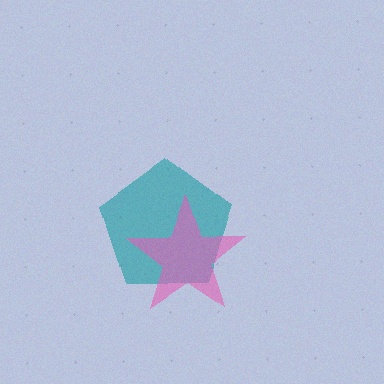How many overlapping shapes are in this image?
There are 2 overlapping shapes in the image.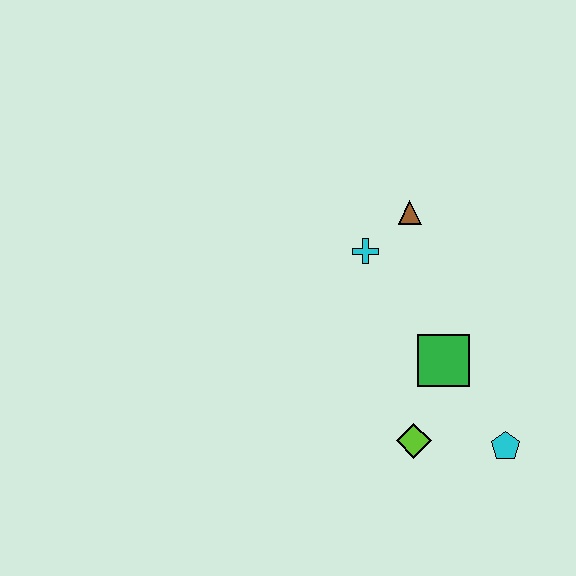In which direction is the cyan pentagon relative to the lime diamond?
The cyan pentagon is to the right of the lime diamond.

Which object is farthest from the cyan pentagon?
The brown triangle is farthest from the cyan pentagon.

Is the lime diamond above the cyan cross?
No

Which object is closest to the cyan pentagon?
The lime diamond is closest to the cyan pentagon.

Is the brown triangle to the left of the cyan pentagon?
Yes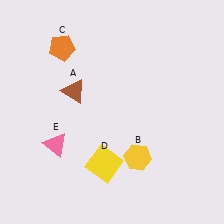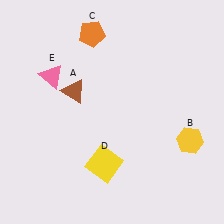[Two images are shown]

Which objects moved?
The objects that moved are: the yellow hexagon (B), the orange pentagon (C), the pink triangle (E).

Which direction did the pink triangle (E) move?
The pink triangle (E) moved up.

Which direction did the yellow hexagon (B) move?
The yellow hexagon (B) moved right.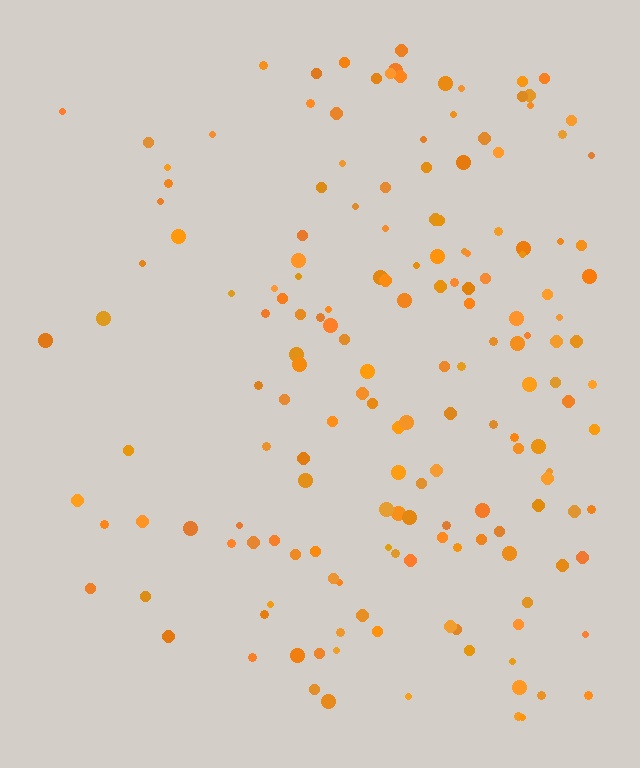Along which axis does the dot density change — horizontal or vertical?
Horizontal.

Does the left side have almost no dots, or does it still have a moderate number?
Still a moderate number, just noticeably fewer than the right.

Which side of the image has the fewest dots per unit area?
The left.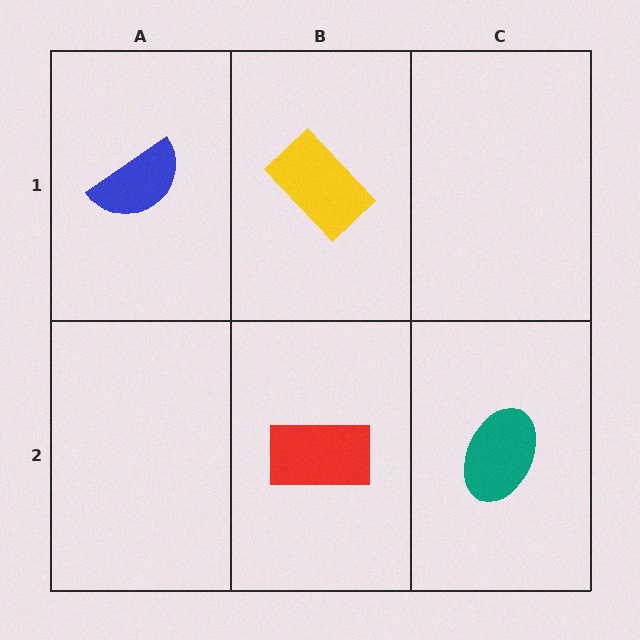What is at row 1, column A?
A blue semicircle.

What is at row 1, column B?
A yellow rectangle.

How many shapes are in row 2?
2 shapes.